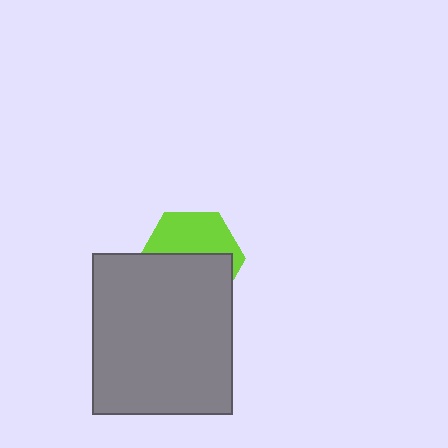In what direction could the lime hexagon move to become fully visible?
The lime hexagon could move up. That would shift it out from behind the gray rectangle entirely.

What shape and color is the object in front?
The object in front is a gray rectangle.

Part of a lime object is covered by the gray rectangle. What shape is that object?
It is a hexagon.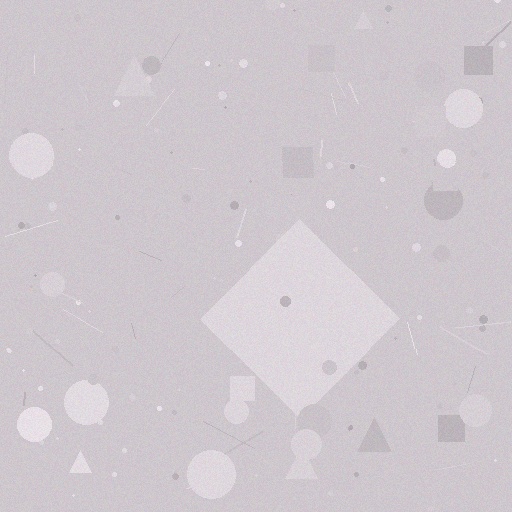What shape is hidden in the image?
A diamond is hidden in the image.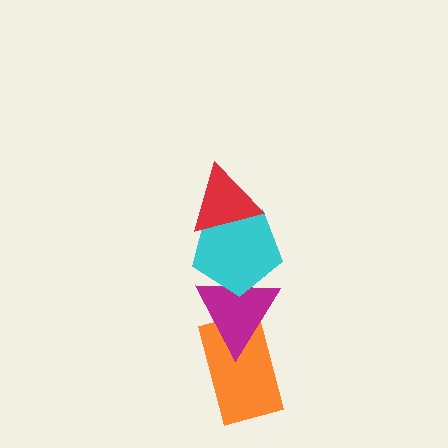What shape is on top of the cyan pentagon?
The red triangle is on top of the cyan pentagon.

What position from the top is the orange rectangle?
The orange rectangle is 4th from the top.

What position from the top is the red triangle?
The red triangle is 1st from the top.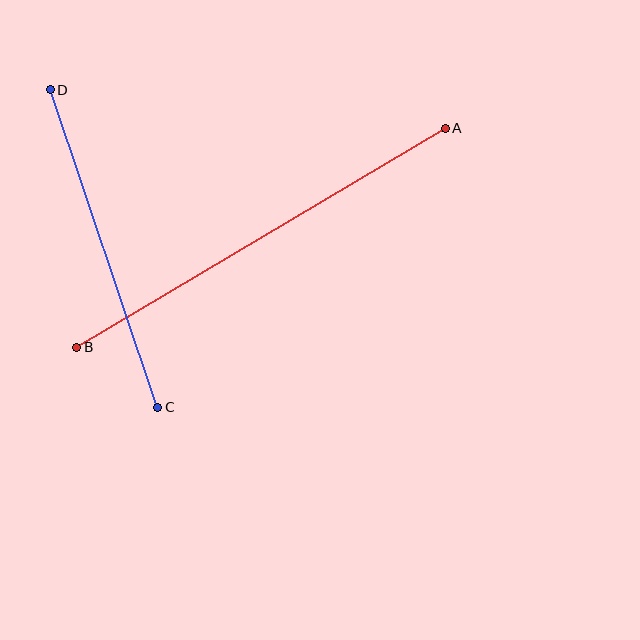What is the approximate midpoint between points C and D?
The midpoint is at approximately (104, 248) pixels.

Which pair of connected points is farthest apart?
Points A and B are farthest apart.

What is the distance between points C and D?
The distance is approximately 335 pixels.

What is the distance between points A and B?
The distance is approximately 429 pixels.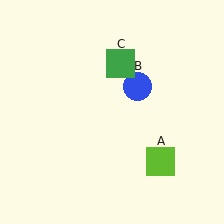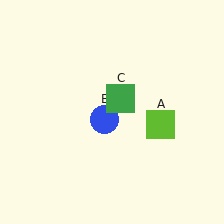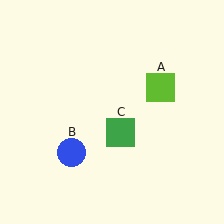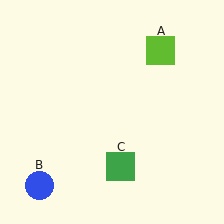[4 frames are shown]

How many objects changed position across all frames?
3 objects changed position: lime square (object A), blue circle (object B), green square (object C).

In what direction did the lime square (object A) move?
The lime square (object A) moved up.